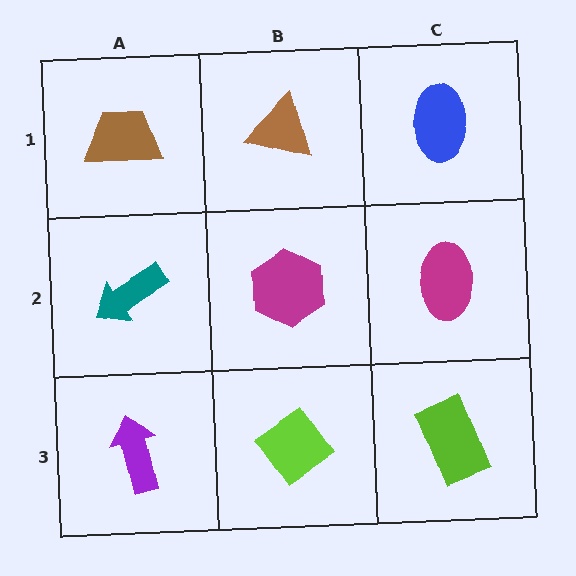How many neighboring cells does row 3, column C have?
2.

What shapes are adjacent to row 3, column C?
A magenta ellipse (row 2, column C), a lime diamond (row 3, column B).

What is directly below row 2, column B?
A lime diamond.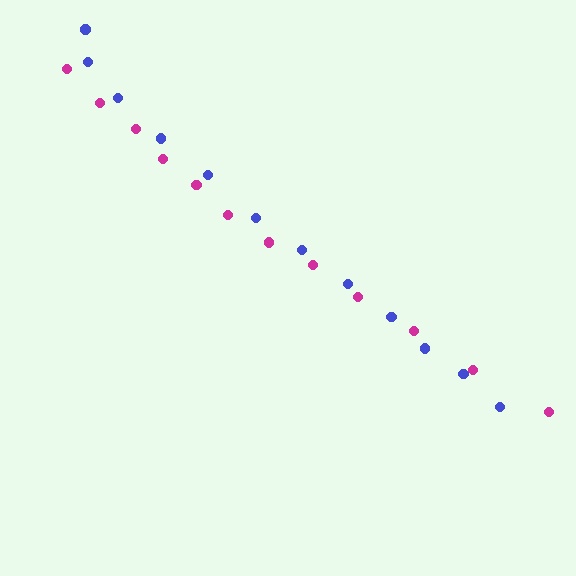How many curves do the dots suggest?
There are 2 distinct paths.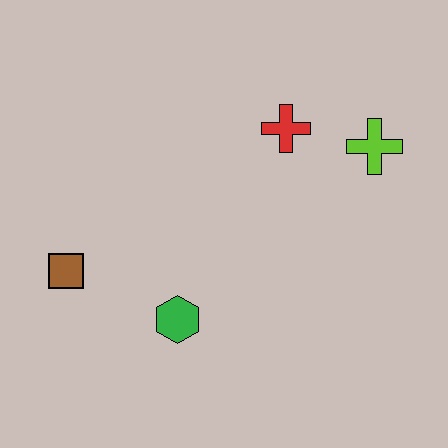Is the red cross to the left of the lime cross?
Yes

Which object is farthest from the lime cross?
The brown square is farthest from the lime cross.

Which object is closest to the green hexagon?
The brown square is closest to the green hexagon.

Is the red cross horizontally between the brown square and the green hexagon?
No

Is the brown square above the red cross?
No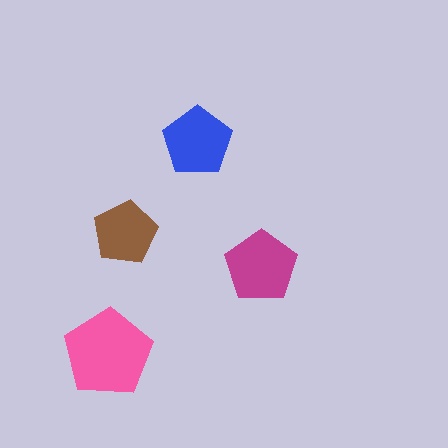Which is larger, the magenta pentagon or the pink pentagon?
The pink one.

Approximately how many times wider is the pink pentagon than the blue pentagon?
About 1.5 times wider.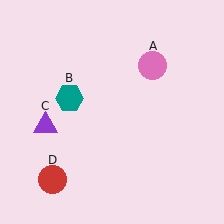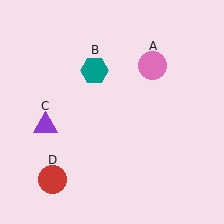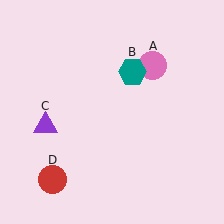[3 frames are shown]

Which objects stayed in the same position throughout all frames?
Pink circle (object A) and purple triangle (object C) and red circle (object D) remained stationary.